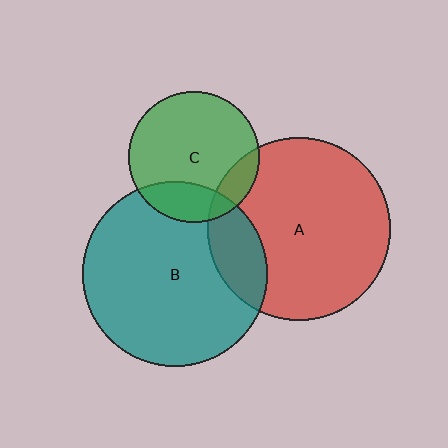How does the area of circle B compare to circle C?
Approximately 2.0 times.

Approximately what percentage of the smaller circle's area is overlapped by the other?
Approximately 15%.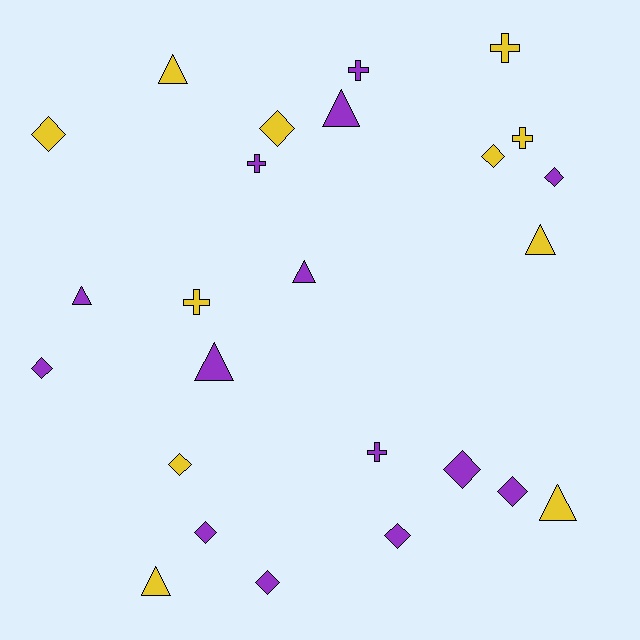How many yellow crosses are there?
There are 3 yellow crosses.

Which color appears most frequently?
Purple, with 14 objects.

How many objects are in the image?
There are 25 objects.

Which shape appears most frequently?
Diamond, with 11 objects.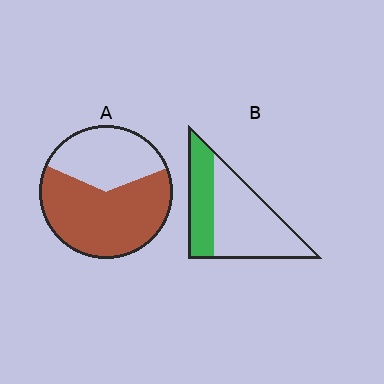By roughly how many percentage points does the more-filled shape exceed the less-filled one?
By roughly 30 percentage points (A over B).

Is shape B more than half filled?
No.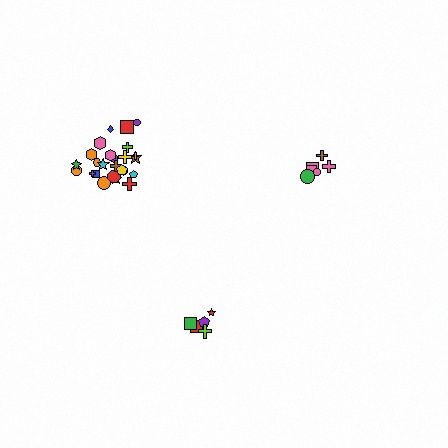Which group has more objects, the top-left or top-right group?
The top-left group.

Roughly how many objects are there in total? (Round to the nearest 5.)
Roughly 35 objects in total.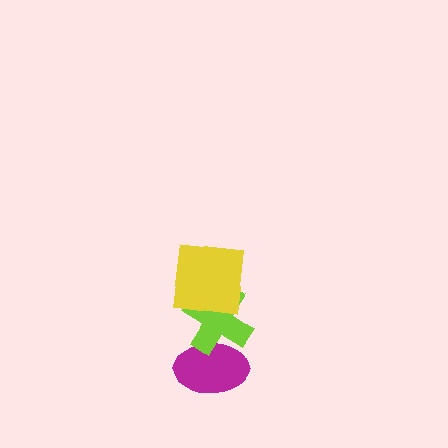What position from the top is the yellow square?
The yellow square is 1st from the top.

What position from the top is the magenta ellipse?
The magenta ellipse is 3rd from the top.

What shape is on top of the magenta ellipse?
The lime cross is on top of the magenta ellipse.